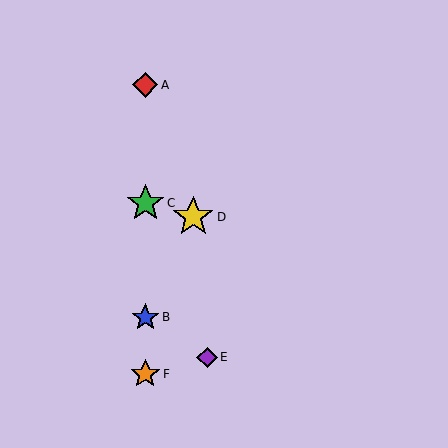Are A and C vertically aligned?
Yes, both are at x≈145.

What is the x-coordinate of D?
Object D is at x≈193.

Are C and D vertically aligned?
No, C is at x≈145 and D is at x≈193.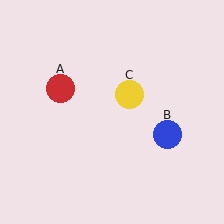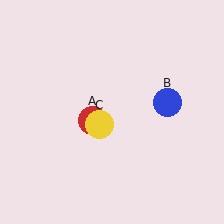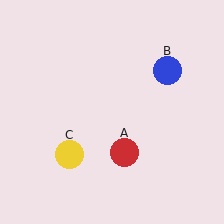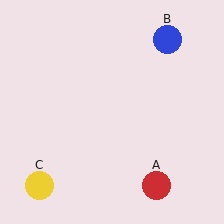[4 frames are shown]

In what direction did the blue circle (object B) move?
The blue circle (object B) moved up.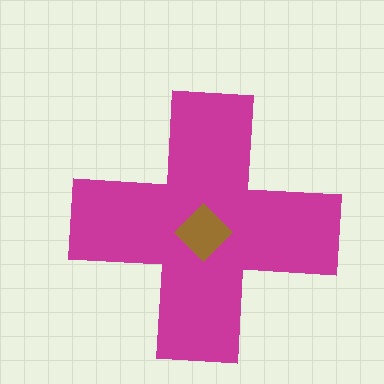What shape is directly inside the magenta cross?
The brown diamond.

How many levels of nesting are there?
2.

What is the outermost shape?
The magenta cross.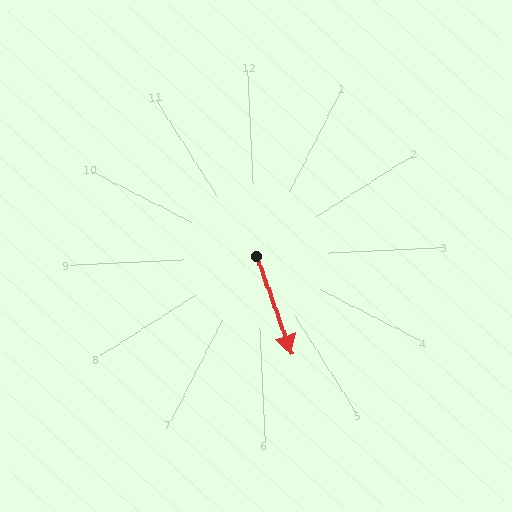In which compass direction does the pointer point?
South.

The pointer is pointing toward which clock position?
Roughly 5 o'clock.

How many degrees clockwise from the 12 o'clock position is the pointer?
Approximately 163 degrees.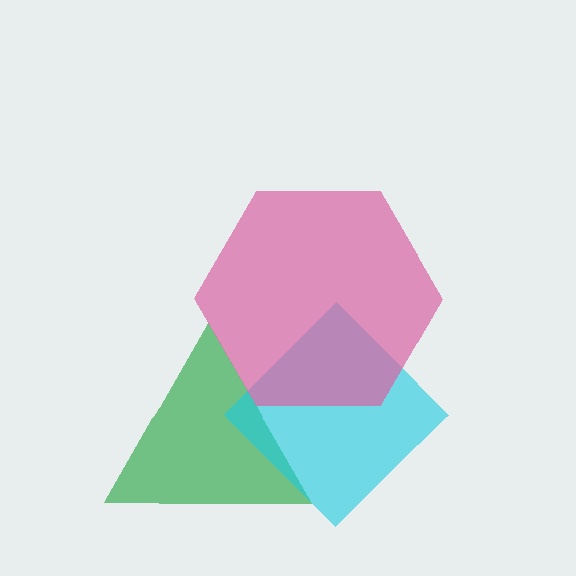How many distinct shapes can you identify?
There are 3 distinct shapes: a green triangle, a cyan diamond, a pink hexagon.